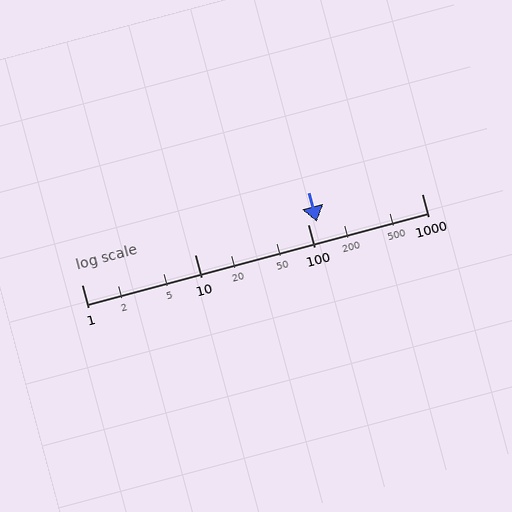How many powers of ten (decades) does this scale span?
The scale spans 3 decades, from 1 to 1000.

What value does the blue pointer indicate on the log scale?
The pointer indicates approximately 120.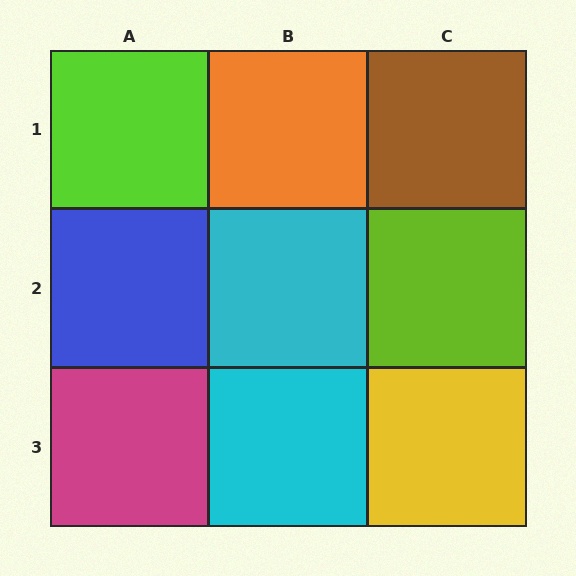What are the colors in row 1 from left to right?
Lime, orange, brown.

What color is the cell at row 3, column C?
Yellow.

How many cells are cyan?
2 cells are cyan.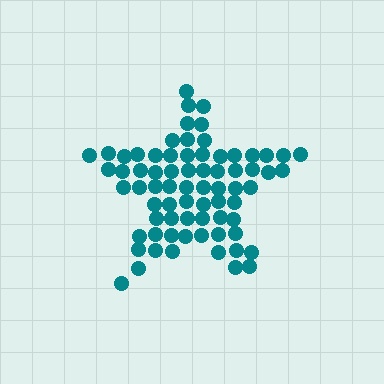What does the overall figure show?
The overall figure shows a star.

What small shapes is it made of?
It is made of small circles.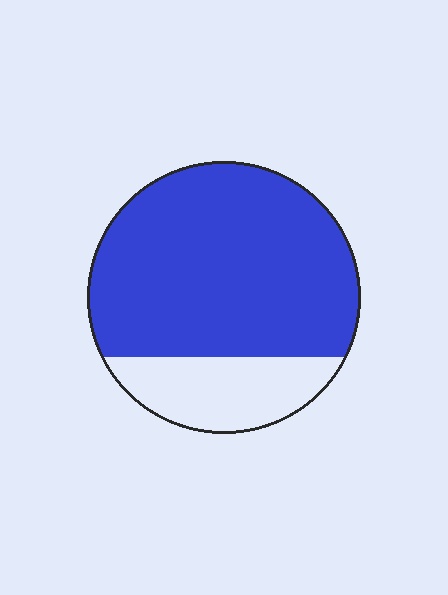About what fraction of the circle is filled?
About three quarters (3/4).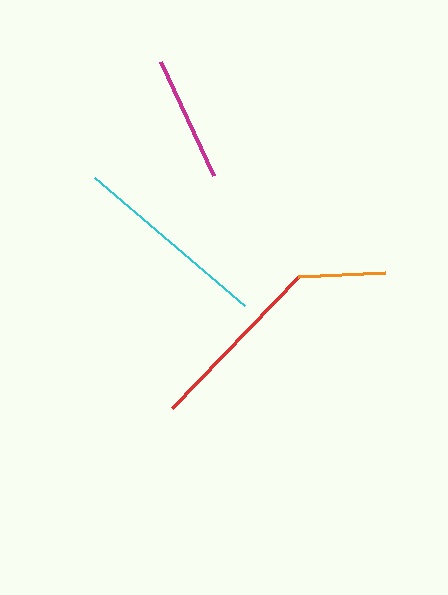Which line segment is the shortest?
The orange line is the shortest at approximately 87 pixels.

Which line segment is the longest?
The cyan line is the longest at approximately 197 pixels.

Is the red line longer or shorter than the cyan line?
The cyan line is longer than the red line.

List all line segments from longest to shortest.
From longest to shortest: cyan, red, magenta, orange.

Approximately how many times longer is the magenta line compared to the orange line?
The magenta line is approximately 1.4 times the length of the orange line.